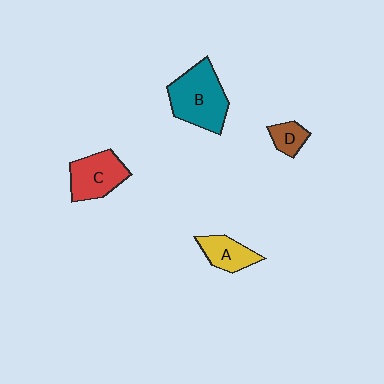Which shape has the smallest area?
Shape D (brown).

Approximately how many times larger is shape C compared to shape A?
Approximately 1.4 times.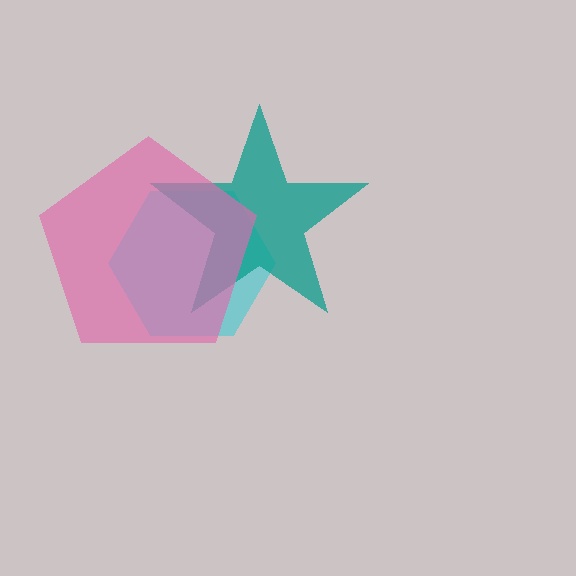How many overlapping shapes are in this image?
There are 3 overlapping shapes in the image.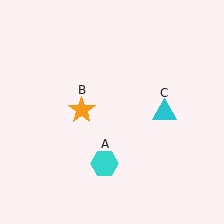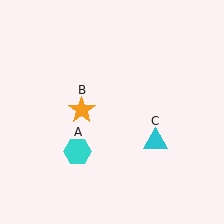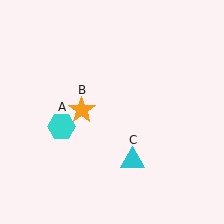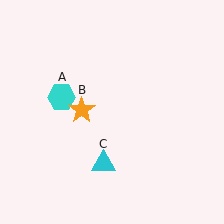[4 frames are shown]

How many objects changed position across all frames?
2 objects changed position: cyan hexagon (object A), cyan triangle (object C).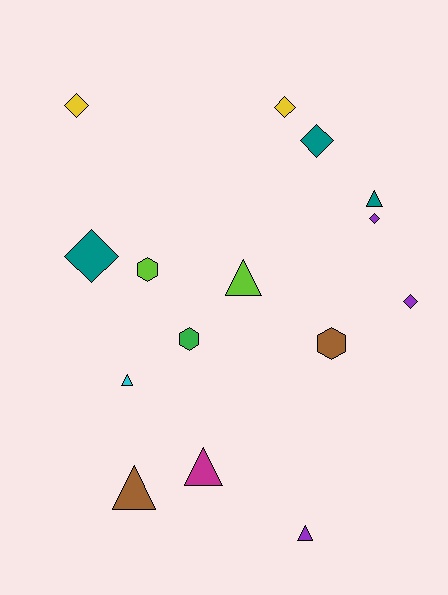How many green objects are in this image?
There is 1 green object.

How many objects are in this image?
There are 15 objects.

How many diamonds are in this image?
There are 6 diamonds.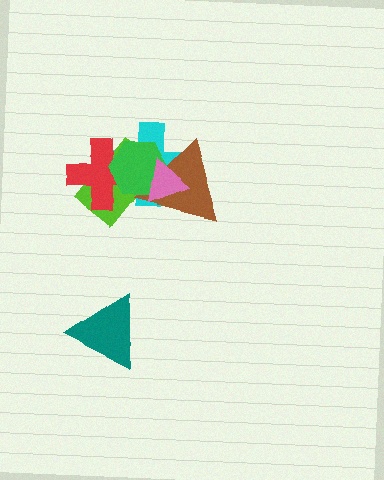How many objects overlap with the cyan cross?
5 objects overlap with the cyan cross.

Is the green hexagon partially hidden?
Yes, it is partially covered by another shape.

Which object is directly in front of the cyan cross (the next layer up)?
The lime rectangle is directly in front of the cyan cross.